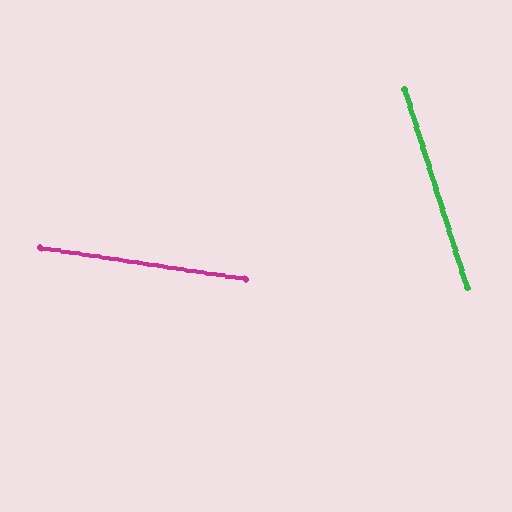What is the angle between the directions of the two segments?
Approximately 64 degrees.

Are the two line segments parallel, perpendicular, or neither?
Neither parallel nor perpendicular — they differ by about 64°.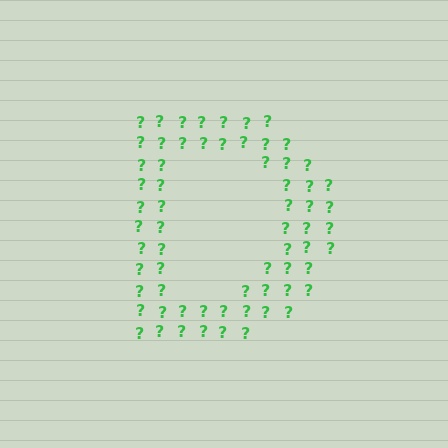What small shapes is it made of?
It is made of small question marks.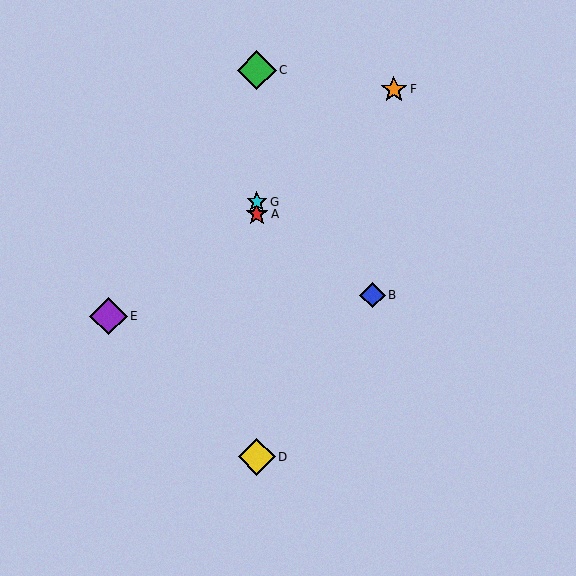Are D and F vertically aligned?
No, D is at x≈257 and F is at x≈394.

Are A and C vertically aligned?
Yes, both are at x≈257.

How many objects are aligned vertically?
4 objects (A, C, D, G) are aligned vertically.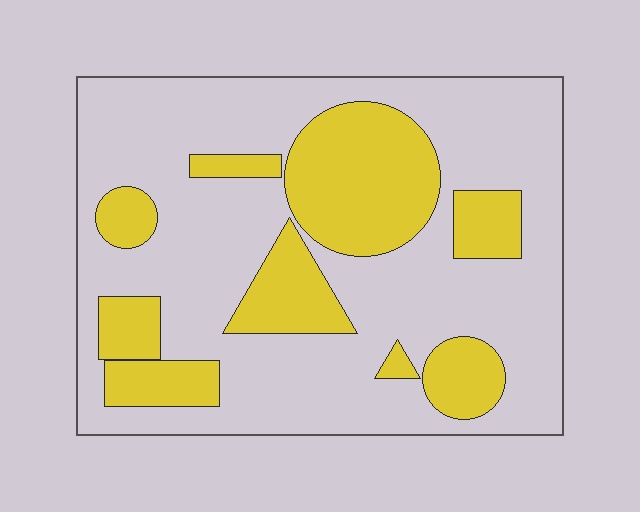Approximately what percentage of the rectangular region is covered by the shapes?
Approximately 30%.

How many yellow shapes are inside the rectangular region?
9.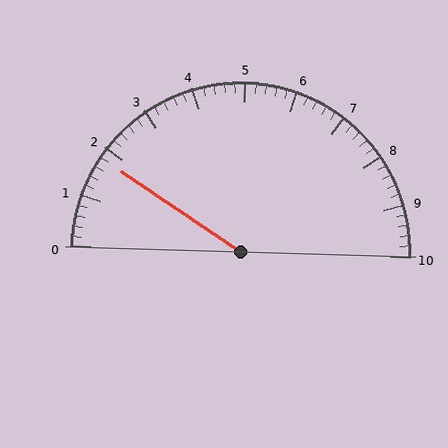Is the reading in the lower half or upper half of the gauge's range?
The reading is in the lower half of the range (0 to 10).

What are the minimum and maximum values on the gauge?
The gauge ranges from 0 to 10.